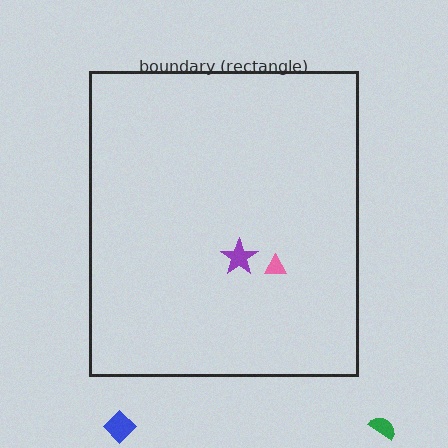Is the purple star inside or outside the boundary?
Inside.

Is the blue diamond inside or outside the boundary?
Outside.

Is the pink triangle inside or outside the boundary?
Inside.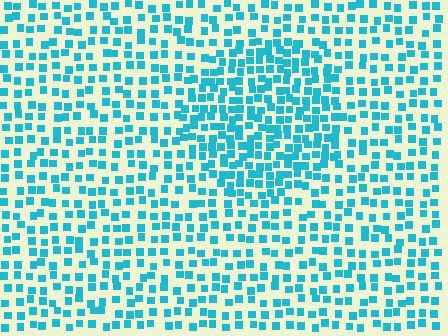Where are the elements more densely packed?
The elements are more densely packed inside the circle boundary.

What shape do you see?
I see a circle.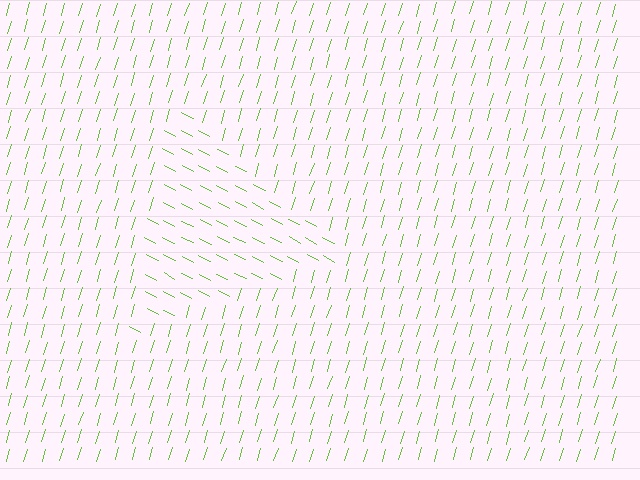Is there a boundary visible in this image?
Yes, there is a texture boundary formed by a change in line orientation.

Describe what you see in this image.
The image is filled with small lime line segments. A triangle region in the image has lines oriented differently from the surrounding lines, creating a visible texture boundary.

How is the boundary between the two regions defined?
The boundary is defined purely by a change in line orientation (approximately 79 degrees difference). All lines are the same color and thickness.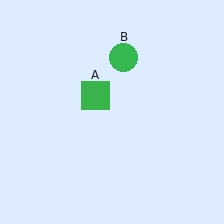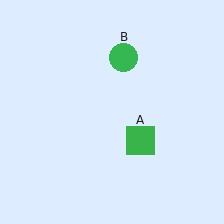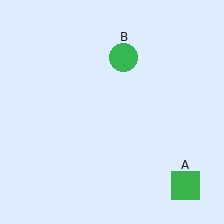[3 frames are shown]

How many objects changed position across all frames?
1 object changed position: green square (object A).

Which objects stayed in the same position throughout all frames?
Green circle (object B) remained stationary.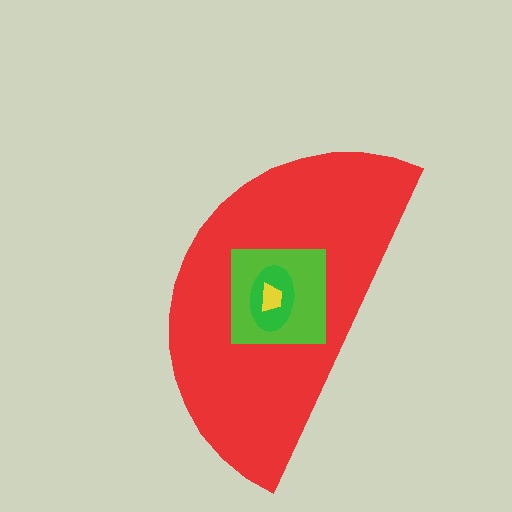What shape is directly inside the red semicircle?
The lime square.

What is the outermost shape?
The red semicircle.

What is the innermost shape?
The yellow trapezoid.